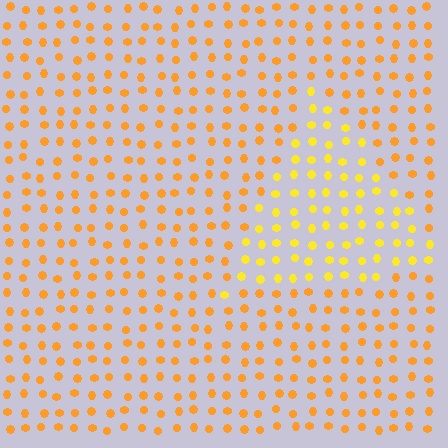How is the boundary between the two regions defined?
The boundary is defined purely by a slight shift in hue (about 22 degrees). Spacing, size, and orientation are identical on both sides.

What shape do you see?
I see a triangle.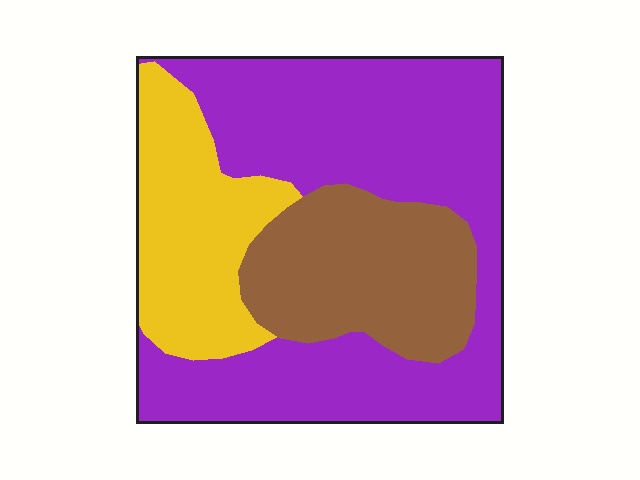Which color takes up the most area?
Purple, at roughly 55%.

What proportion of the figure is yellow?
Yellow takes up less than a quarter of the figure.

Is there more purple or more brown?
Purple.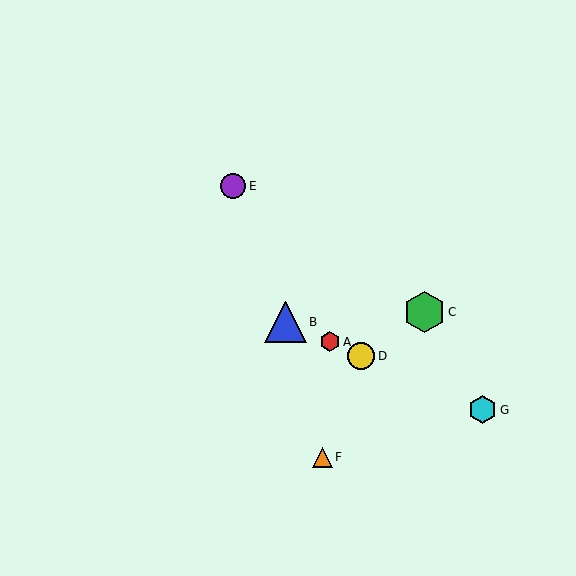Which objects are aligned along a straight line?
Objects A, B, D, G are aligned along a straight line.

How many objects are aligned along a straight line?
4 objects (A, B, D, G) are aligned along a straight line.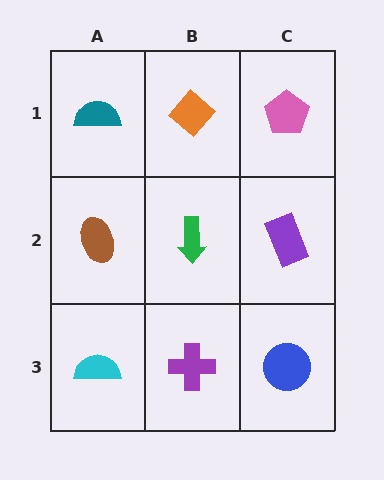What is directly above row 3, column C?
A purple rectangle.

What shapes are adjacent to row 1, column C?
A purple rectangle (row 2, column C), an orange diamond (row 1, column B).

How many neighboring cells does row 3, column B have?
3.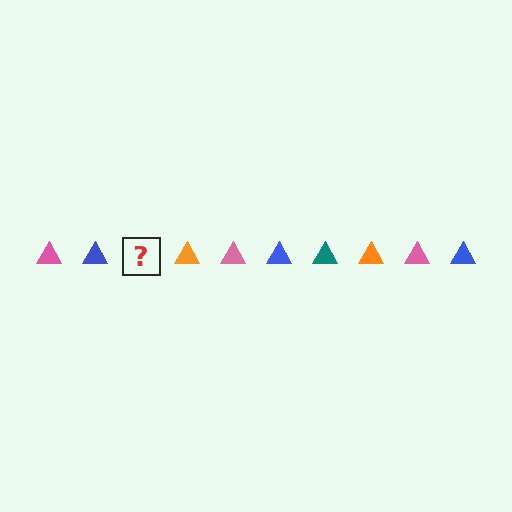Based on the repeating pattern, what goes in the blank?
The blank should be a teal triangle.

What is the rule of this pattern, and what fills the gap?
The rule is that the pattern cycles through pink, blue, teal, orange triangles. The gap should be filled with a teal triangle.